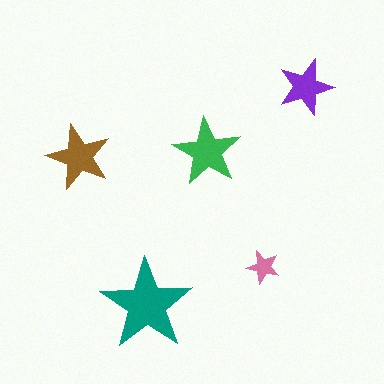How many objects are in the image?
There are 5 objects in the image.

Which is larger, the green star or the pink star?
The green one.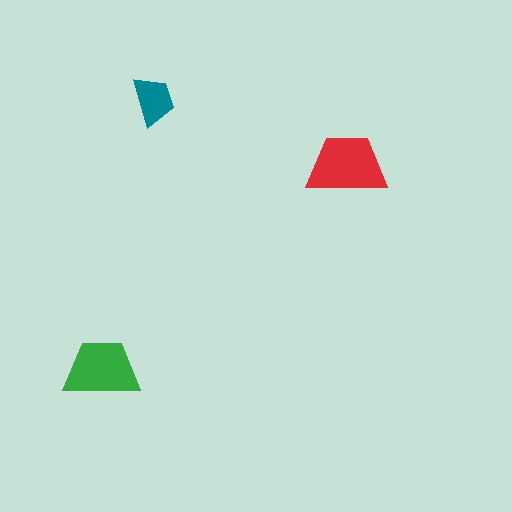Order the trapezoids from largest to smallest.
the red one, the green one, the teal one.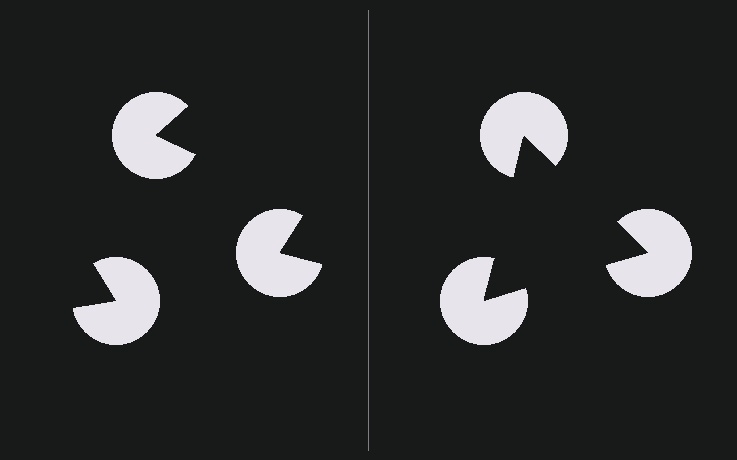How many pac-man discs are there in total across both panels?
6 — 3 on each side.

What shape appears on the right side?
An illusory triangle.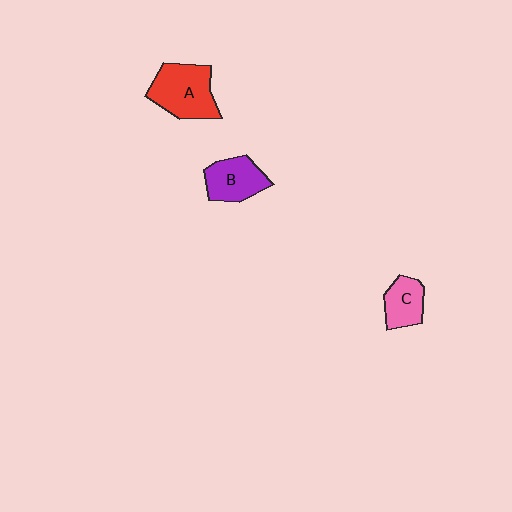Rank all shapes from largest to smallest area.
From largest to smallest: A (red), B (purple), C (pink).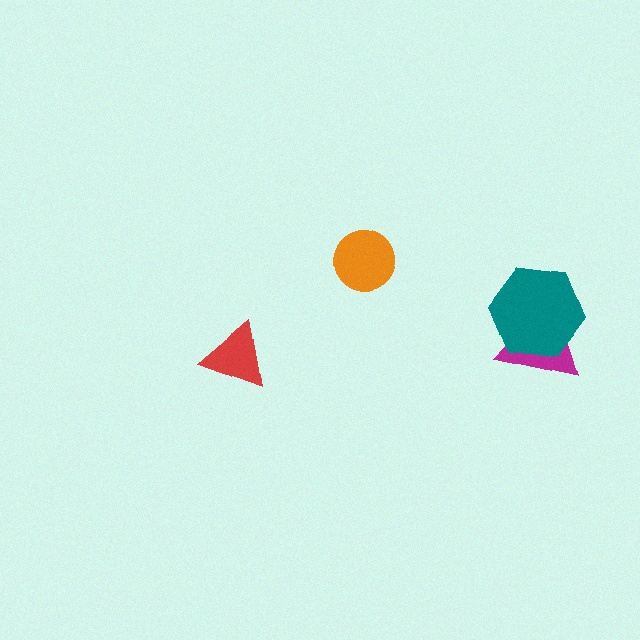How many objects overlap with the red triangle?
0 objects overlap with the red triangle.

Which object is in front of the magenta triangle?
The teal hexagon is in front of the magenta triangle.